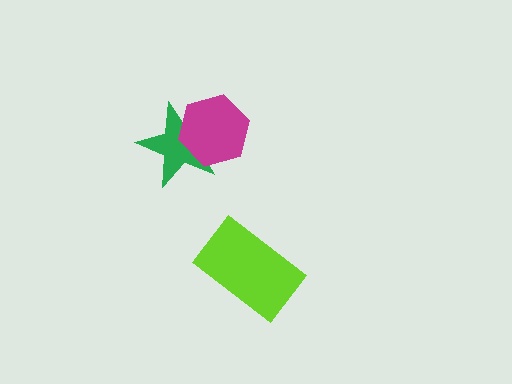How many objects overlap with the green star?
1 object overlaps with the green star.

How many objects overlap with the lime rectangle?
0 objects overlap with the lime rectangle.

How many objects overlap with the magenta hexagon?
1 object overlaps with the magenta hexagon.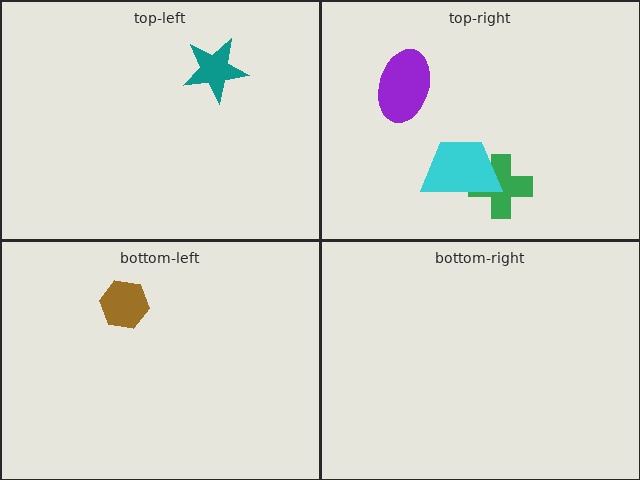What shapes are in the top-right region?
The purple ellipse, the green cross, the cyan trapezoid.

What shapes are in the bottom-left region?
The brown hexagon.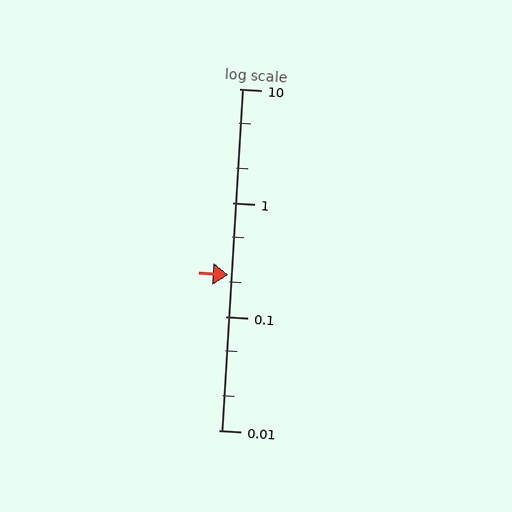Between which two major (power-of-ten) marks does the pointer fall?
The pointer is between 0.1 and 1.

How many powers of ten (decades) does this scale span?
The scale spans 3 decades, from 0.01 to 10.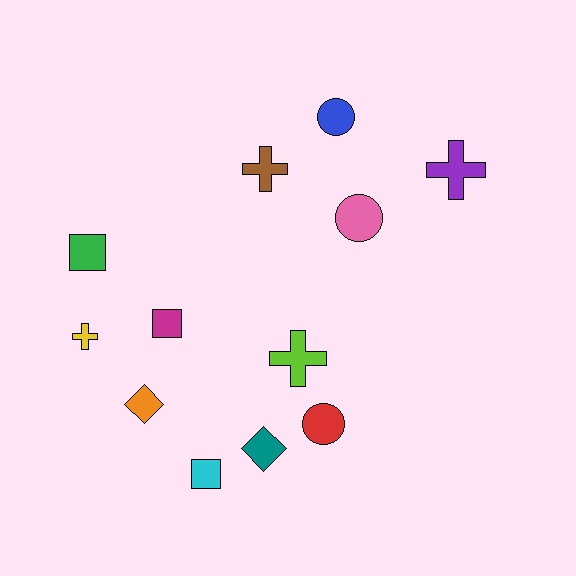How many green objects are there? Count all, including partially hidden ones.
There is 1 green object.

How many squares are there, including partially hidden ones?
There are 3 squares.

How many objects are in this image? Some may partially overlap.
There are 12 objects.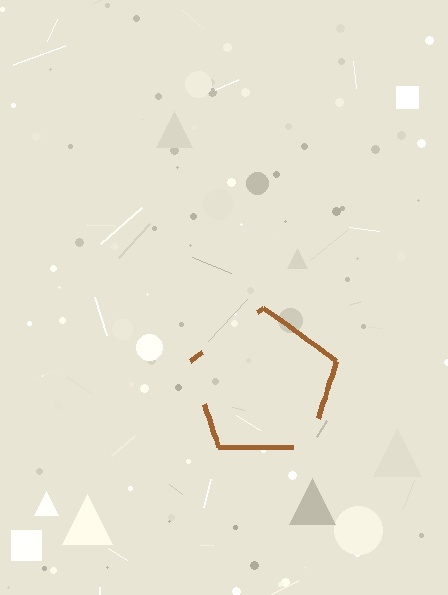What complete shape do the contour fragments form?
The contour fragments form a pentagon.